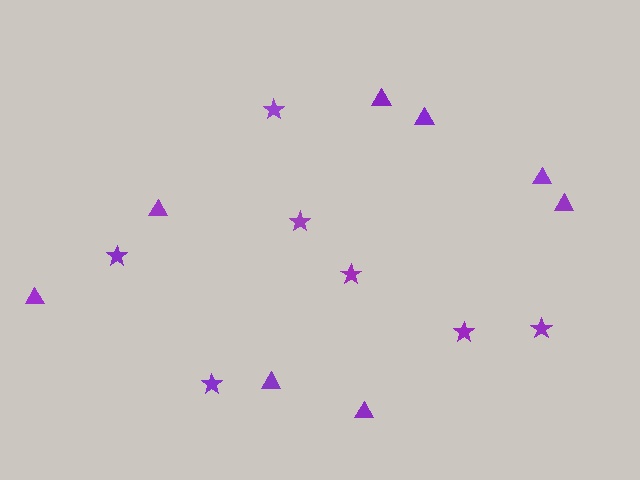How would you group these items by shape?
There are 2 groups: one group of stars (7) and one group of triangles (8).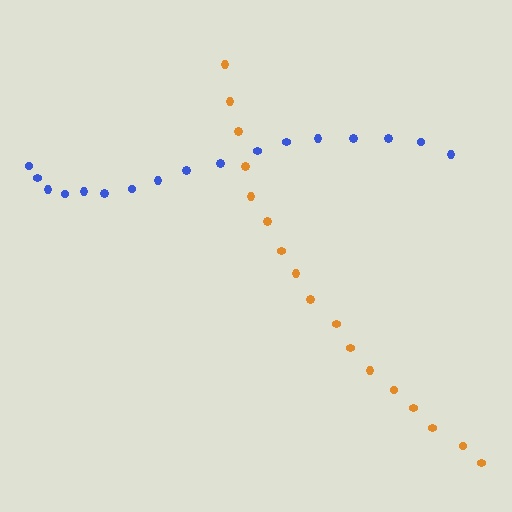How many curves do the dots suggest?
There are 2 distinct paths.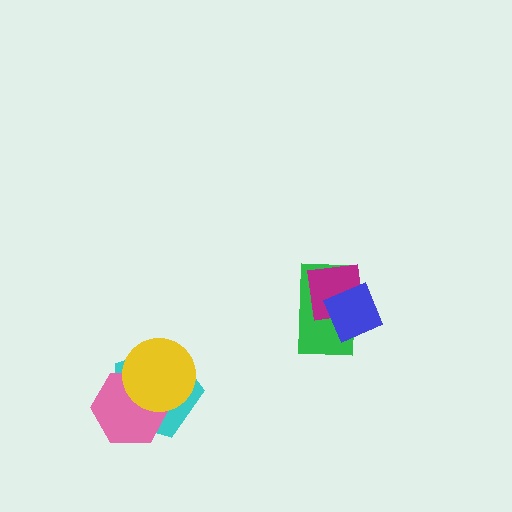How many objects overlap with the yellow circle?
2 objects overlap with the yellow circle.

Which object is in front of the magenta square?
The blue diamond is in front of the magenta square.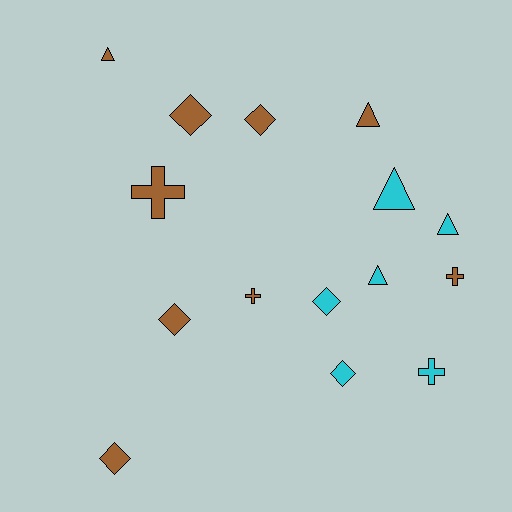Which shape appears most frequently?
Diamond, with 6 objects.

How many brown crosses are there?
There are 3 brown crosses.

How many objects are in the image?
There are 15 objects.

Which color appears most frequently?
Brown, with 9 objects.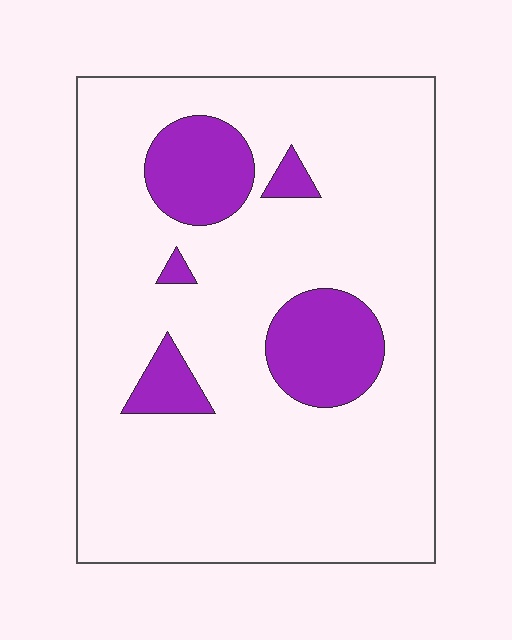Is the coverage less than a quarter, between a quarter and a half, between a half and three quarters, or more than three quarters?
Less than a quarter.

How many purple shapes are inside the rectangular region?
5.